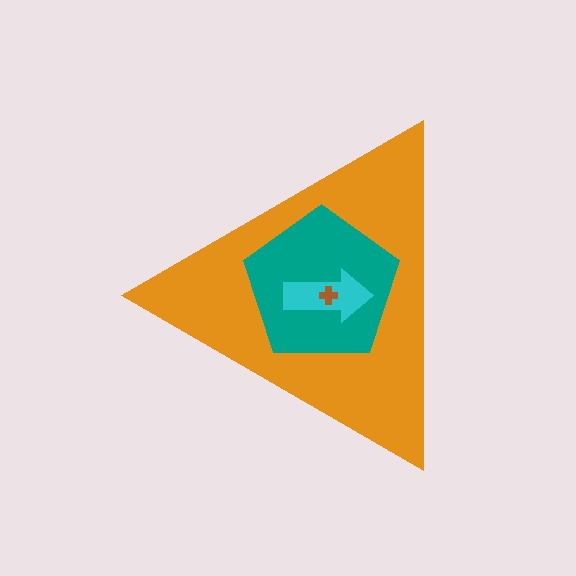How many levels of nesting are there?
4.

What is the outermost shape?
The orange triangle.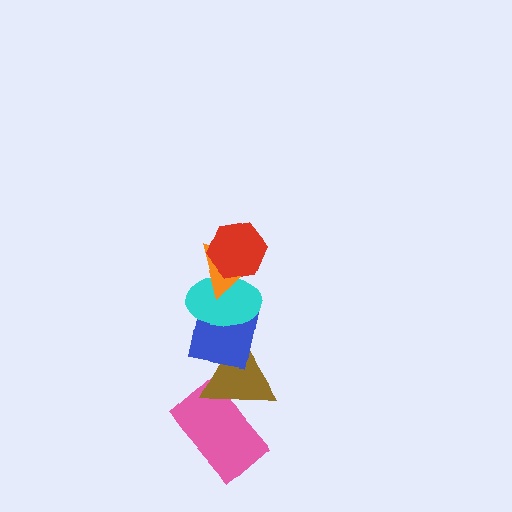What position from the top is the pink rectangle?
The pink rectangle is 6th from the top.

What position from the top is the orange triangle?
The orange triangle is 2nd from the top.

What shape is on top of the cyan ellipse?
The orange triangle is on top of the cyan ellipse.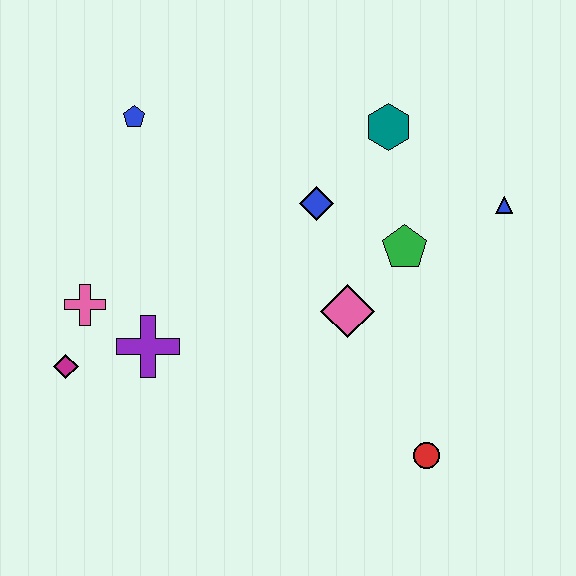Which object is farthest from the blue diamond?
The magenta diamond is farthest from the blue diamond.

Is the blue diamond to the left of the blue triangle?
Yes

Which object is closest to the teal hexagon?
The blue diamond is closest to the teal hexagon.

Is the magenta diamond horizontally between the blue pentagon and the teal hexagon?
No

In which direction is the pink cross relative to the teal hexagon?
The pink cross is to the left of the teal hexagon.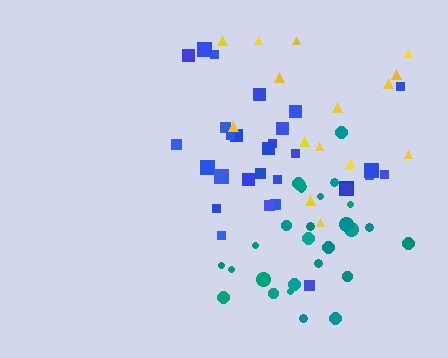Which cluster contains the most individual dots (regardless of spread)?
Blue (29).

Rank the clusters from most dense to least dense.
teal, blue, yellow.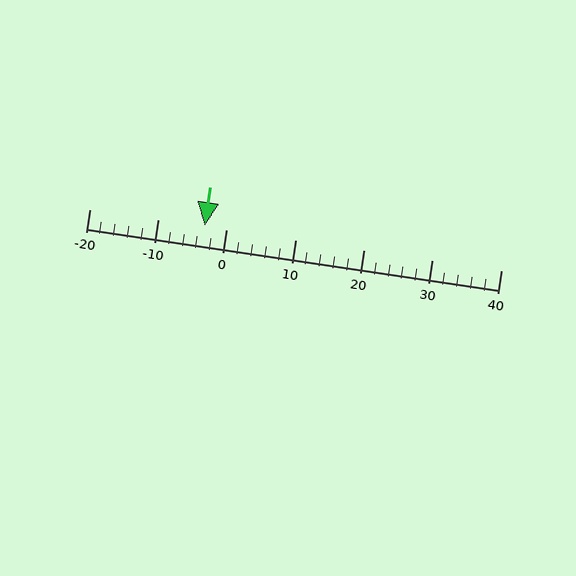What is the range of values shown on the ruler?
The ruler shows values from -20 to 40.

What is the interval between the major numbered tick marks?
The major tick marks are spaced 10 units apart.